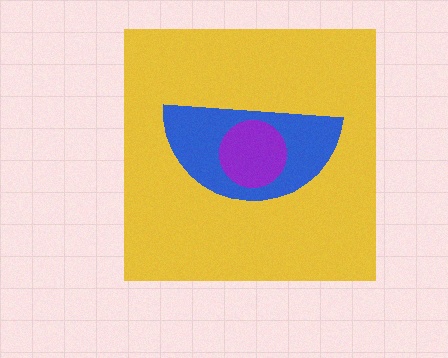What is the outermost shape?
The yellow square.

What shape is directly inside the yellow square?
The blue semicircle.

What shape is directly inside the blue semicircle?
The purple circle.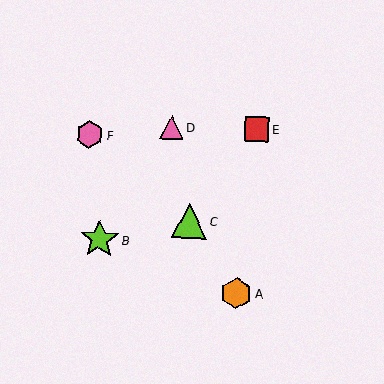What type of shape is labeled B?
Shape B is a lime star.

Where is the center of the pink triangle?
The center of the pink triangle is at (172, 127).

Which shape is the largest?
The lime star (labeled B) is the largest.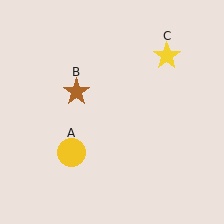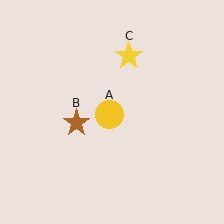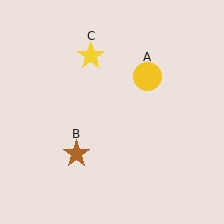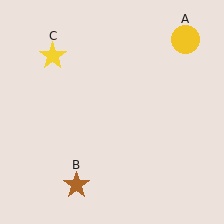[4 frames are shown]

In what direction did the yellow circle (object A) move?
The yellow circle (object A) moved up and to the right.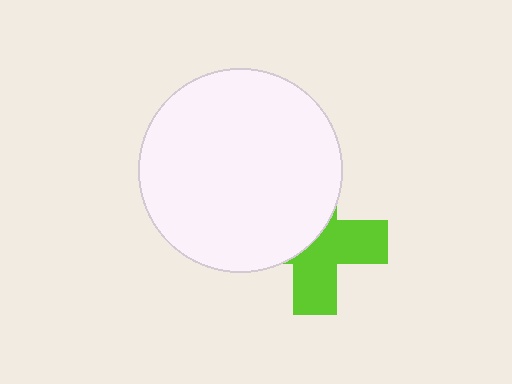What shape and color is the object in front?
The object in front is a white circle.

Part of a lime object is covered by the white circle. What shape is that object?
It is a cross.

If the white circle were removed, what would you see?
You would see the complete lime cross.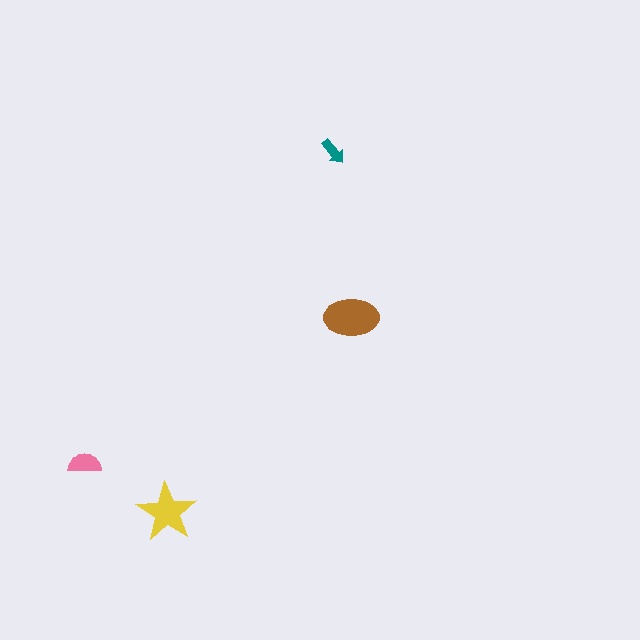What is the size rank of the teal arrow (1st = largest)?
4th.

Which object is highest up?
The teal arrow is topmost.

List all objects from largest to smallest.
The brown ellipse, the yellow star, the pink semicircle, the teal arrow.